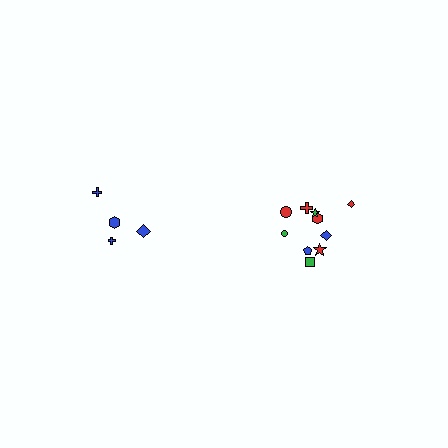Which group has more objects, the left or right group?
The right group.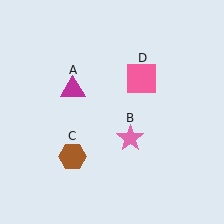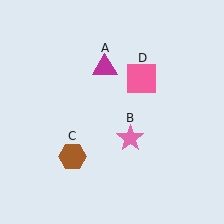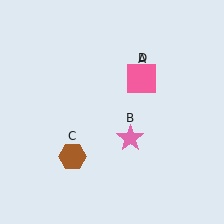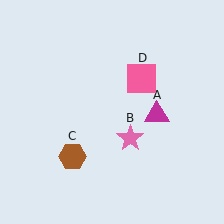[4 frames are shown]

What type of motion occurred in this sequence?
The magenta triangle (object A) rotated clockwise around the center of the scene.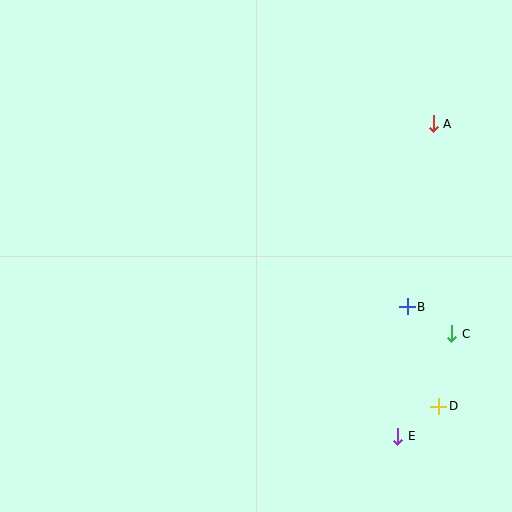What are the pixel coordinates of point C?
Point C is at (452, 334).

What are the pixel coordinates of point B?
Point B is at (407, 307).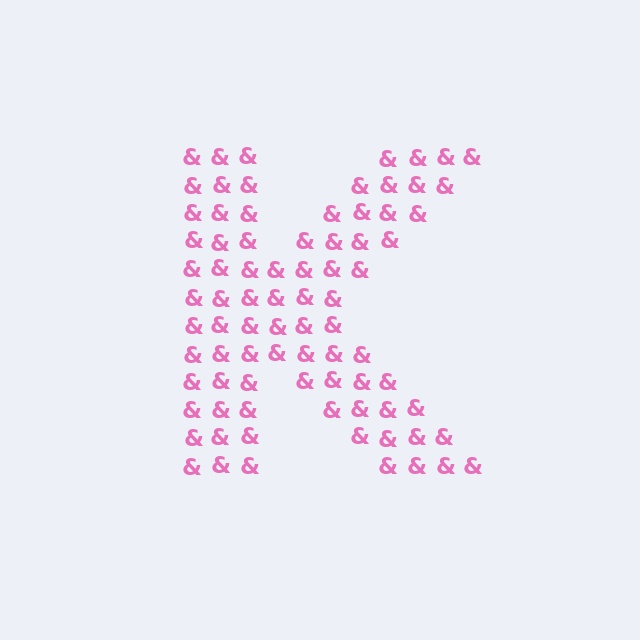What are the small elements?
The small elements are ampersands.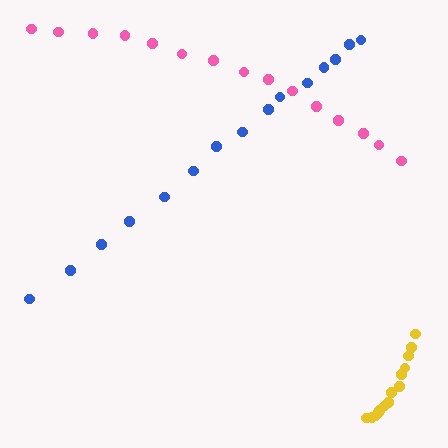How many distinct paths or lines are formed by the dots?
There are 3 distinct paths.